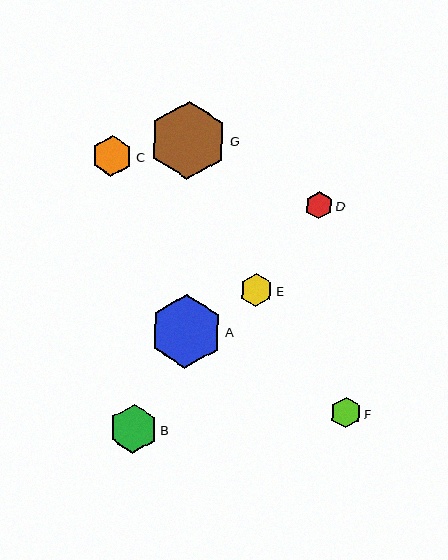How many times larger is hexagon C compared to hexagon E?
Hexagon C is approximately 1.2 times the size of hexagon E.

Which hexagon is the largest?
Hexagon G is the largest with a size of approximately 78 pixels.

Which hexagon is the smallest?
Hexagon D is the smallest with a size of approximately 27 pixels.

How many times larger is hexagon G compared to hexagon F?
Hexagon G is approximately 2.6 times the size of hexagon F.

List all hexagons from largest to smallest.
From largest to smallest: G, A, B, C, E, F, D.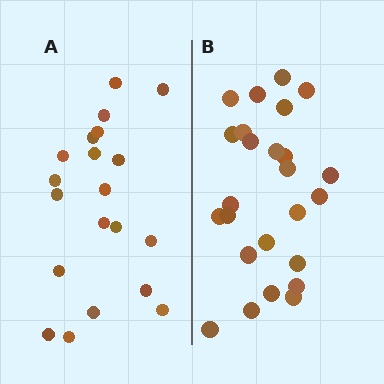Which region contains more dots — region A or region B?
Region B (the right region) has more dots.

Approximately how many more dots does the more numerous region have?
Region B has about 5 more dots than region A.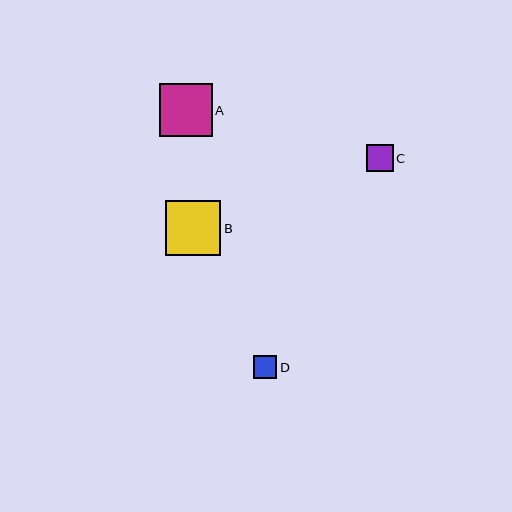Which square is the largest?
Square B is the largest with a size of approximately 55 pixels.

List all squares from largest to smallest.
From largest to smallest: B, A, C, D.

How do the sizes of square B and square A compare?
Square B and square A are approximately the same size.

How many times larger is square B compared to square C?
Square B is approximately 2.1 times the size of square C.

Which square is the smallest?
Square D is the smallest with a size of approximately 23 pixels.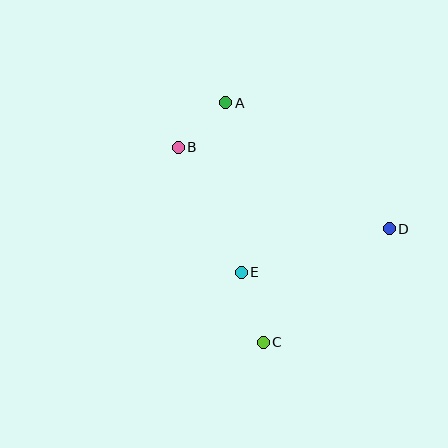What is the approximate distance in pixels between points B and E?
The distance between B and E is approximately 140 pixels.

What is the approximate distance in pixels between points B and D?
The distance between B and D is approximately 226 pixels.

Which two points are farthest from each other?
Points A and C are farthest from each other.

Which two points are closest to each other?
Points A and B are closest to each other.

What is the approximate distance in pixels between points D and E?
The distance between D and E is approximately 155 pixels.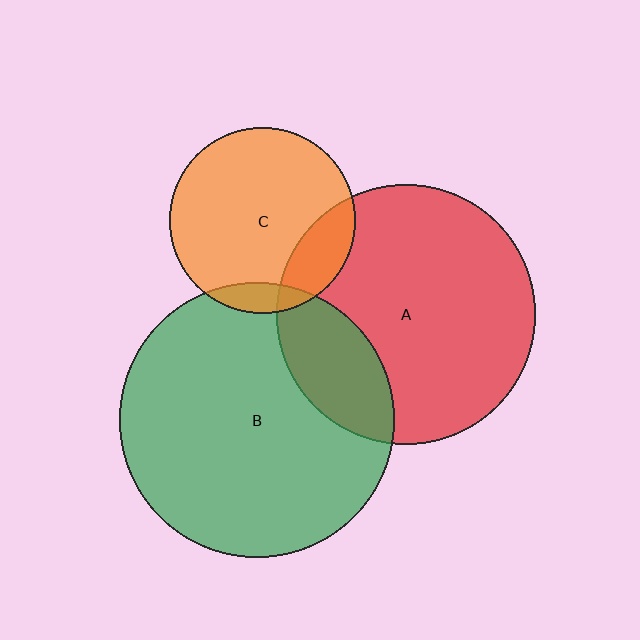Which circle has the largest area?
Circle B (green).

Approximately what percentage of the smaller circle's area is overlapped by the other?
Approximately 20%.